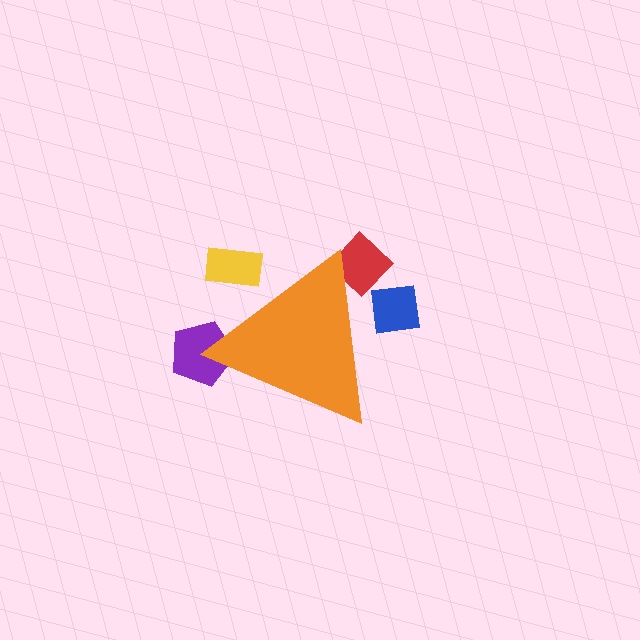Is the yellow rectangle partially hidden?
Yes, the yellow rectangle is partially hidden behind the orange triangle.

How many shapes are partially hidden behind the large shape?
4 shapes are partially hidden.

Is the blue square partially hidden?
Yes, the blue square is partially hidden behind the orange triangle.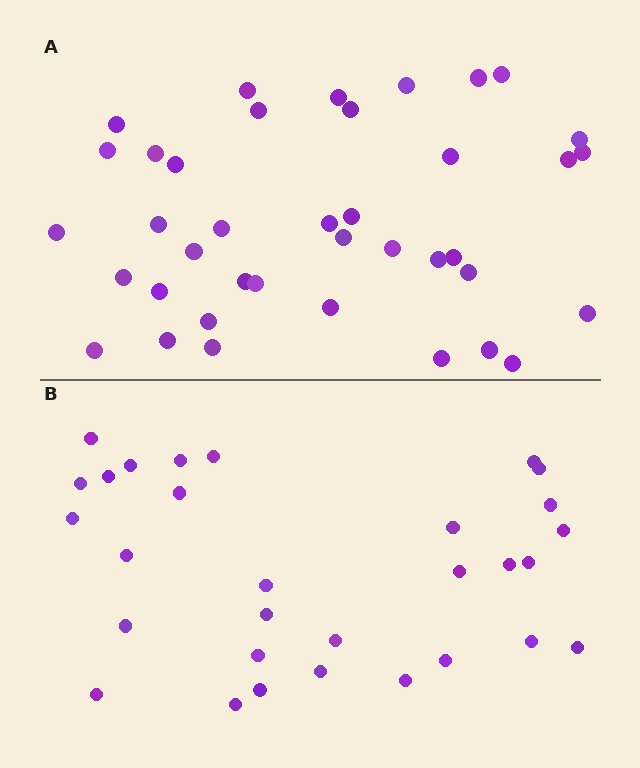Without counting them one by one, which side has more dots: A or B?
Region A (the top region) has more dots.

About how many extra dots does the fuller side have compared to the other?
Region A has roughly 8 or so more dots than region B.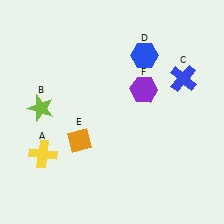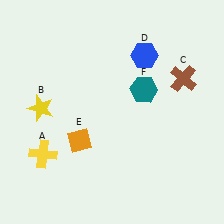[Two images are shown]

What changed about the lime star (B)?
In Image 1, B is lime. In Image 2, it changed to yellow.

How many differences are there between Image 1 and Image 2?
There are 3 differences between the two images.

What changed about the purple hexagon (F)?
In Image 1, F is purple. In Image 2, it changed to teal.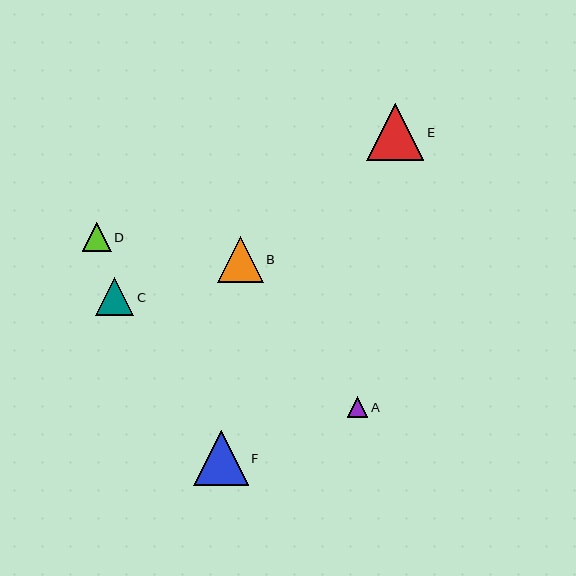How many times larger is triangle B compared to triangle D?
Triangle B is approximately 1.6 times the size of triangle D.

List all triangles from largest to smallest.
From largest to smallest: E, F, B, C, D, A.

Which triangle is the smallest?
Triangle A is the smallest with a size of approximately 20 pixels.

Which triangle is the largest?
Triangle E is the largest with a size of approximately 57 pixels.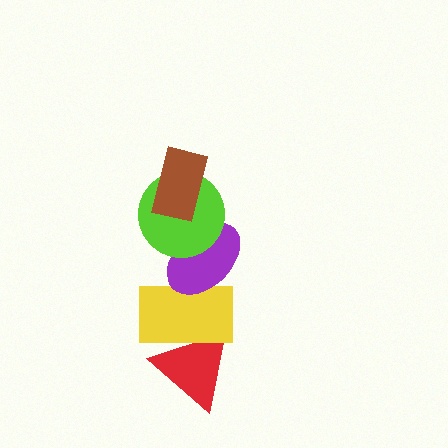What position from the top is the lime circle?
The lime circle is 2nd from the top.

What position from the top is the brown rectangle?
The brown rectangle is 1st from the top.